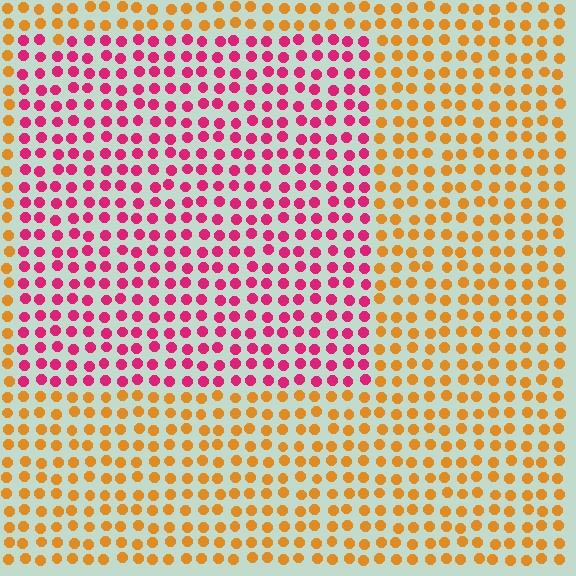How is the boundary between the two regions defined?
The boundary is defined purely by a slight shift in hue (about 61 degrees). Spacing, size, and orientation are identical on both sides.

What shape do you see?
I see a rectangle.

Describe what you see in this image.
The image is filled with small orange elements in a uniform arrangement. A rectangle-shaped region is visible where the elements are tinted to a slightly different hue, forming a subtle color boundary.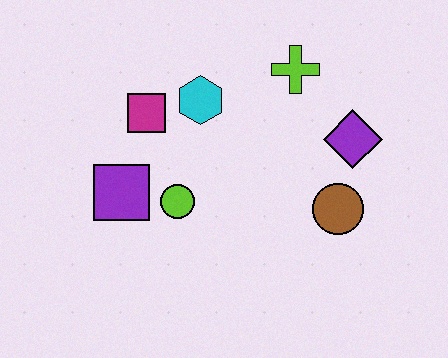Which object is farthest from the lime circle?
The purple diamond is farthest from the lime circle.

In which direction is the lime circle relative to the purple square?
The lime circle is to the right of the purple square.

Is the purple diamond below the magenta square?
Yes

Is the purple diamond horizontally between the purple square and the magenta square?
No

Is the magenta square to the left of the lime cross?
Yes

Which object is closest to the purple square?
The lime circle is closest to the purple square.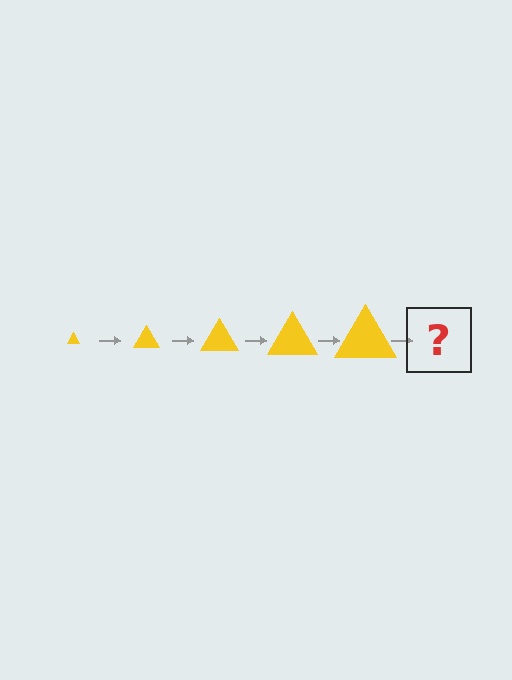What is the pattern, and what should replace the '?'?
The pattern is that the triangle gets progressively larger each step. The '?' should be a yellow triangle, larger than the previous one.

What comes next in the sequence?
The next element should be a yellow triangle, larger than the previous one.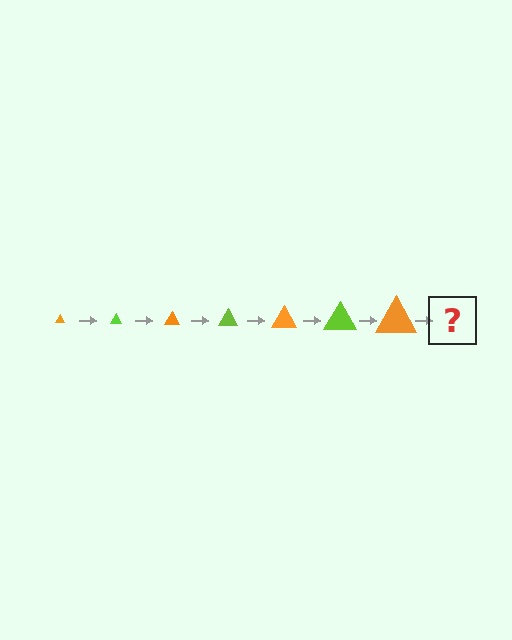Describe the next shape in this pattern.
It should be a lime triangle, larger than the previous one.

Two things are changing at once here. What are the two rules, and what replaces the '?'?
The two rules are that the triangle grows larger each step and the color cycles through orange and lime. The '?' should be a lime triangle, larger than the previous one.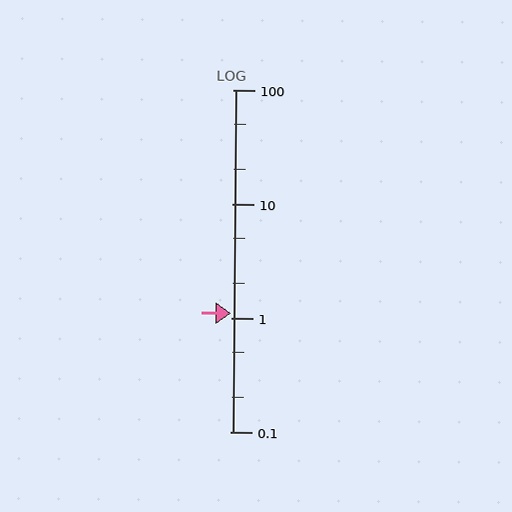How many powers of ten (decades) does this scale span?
The scale spans 3 decades, from 0.1 to 100.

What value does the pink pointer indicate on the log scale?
The pointer indicates approximately 1.1.